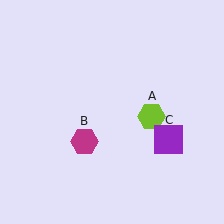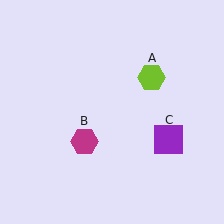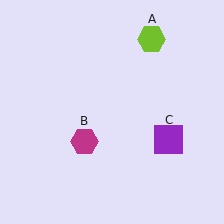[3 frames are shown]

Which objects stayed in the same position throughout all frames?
Magenta hexagon (object B) and purple square (object C) remained stationary.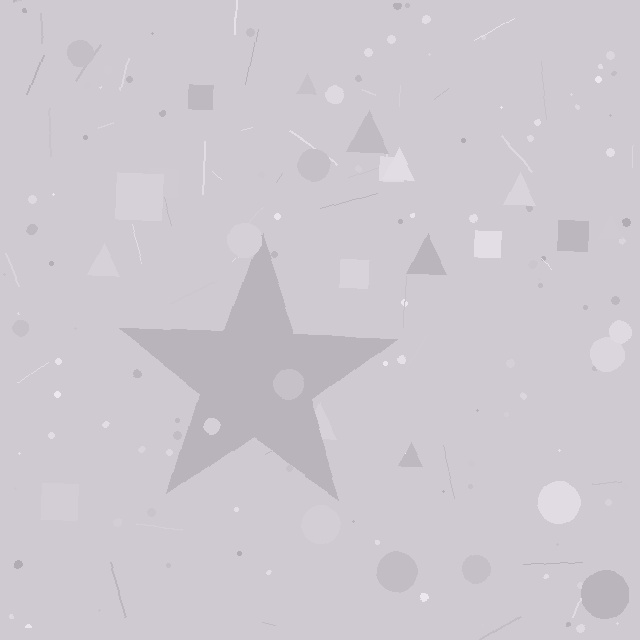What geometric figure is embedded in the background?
A star is embedded in the background.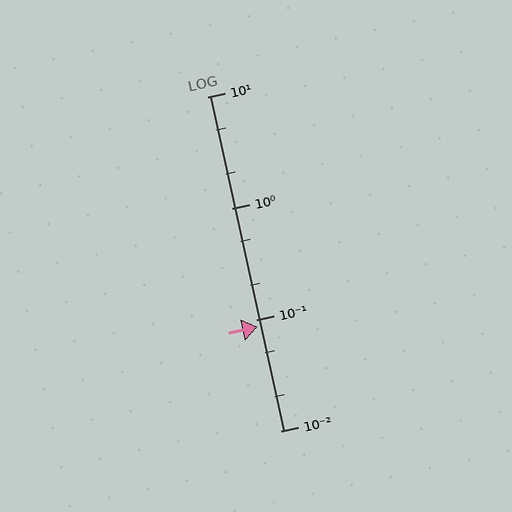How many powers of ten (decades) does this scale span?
The scale spans 3 decades, from 0.01 to 10.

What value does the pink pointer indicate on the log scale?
The pointer indicates approximately 0.086.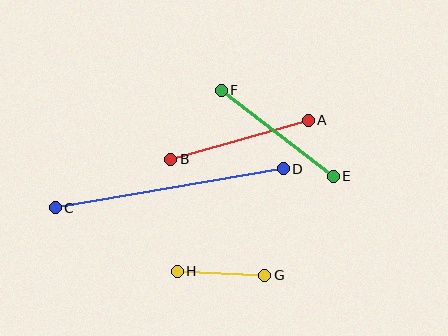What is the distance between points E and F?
The distance is approximately 141 pixels.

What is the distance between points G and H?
The distance is approximately 88 pixels.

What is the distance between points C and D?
The distance is approximately 231 pixels.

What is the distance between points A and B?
The distance is approximately 143 pixels.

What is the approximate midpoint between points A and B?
The midpoint is at approximately (239, 140) pixels.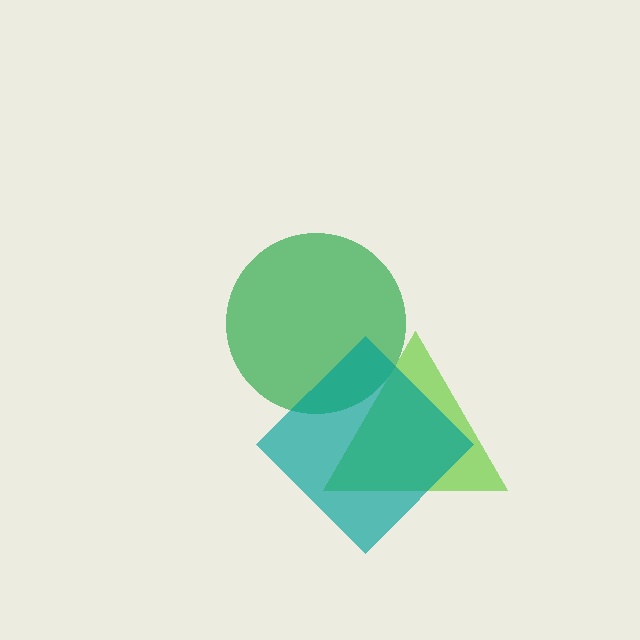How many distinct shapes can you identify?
There are 3 distinct shapes: a lime triangle, a green circle, a teal diamond.